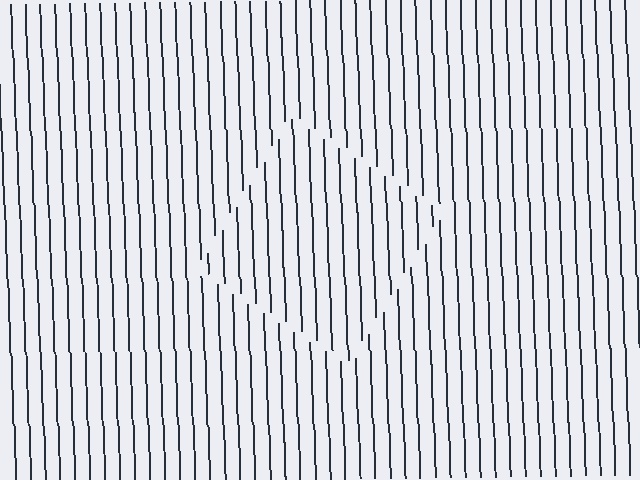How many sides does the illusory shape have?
4 sides — the line-ends trace a square.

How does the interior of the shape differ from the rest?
The interior of the shape contains the same grating, shifted by half a period — the contour is defined by the phase discontinuity where line-ends from the inner and outer gratings abut.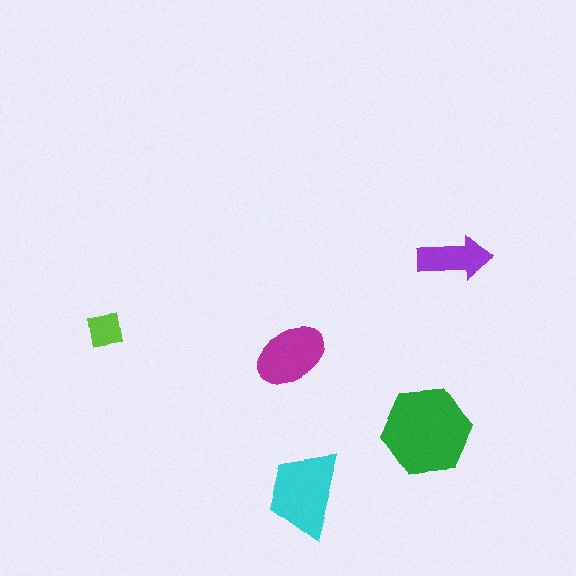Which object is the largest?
The green hexagon.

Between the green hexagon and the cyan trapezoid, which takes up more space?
The green hexagon.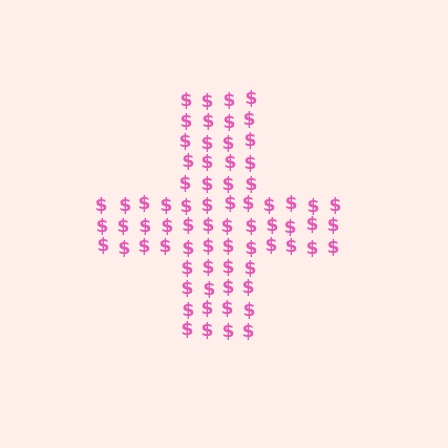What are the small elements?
The small elements are dollar signs.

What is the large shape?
The large shape is a cross.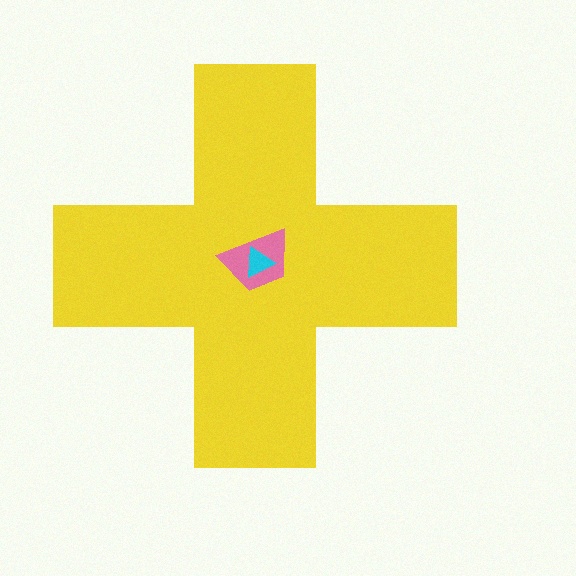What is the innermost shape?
The cyan triangle.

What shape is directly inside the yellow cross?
The pink trapezoid.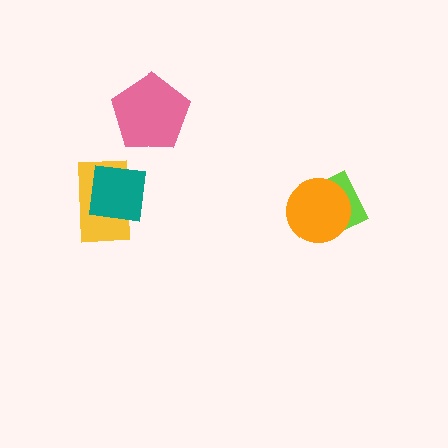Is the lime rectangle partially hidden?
Yes, it is partially covered by another shape.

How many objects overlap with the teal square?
1 object overlaps with the teal square.